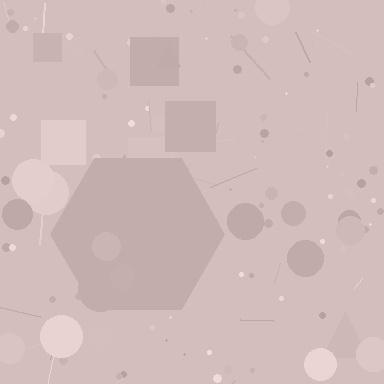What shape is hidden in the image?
A hexagon is hidden in the image.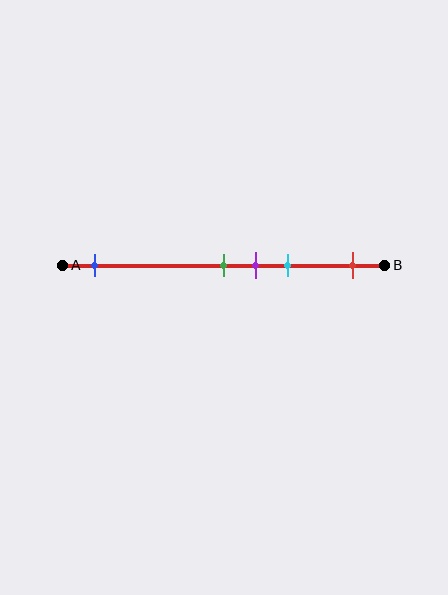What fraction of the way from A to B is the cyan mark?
The cyan mark is approximately 70% (0.7) of the way from A to B.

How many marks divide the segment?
There are 5 marks dividing the segment.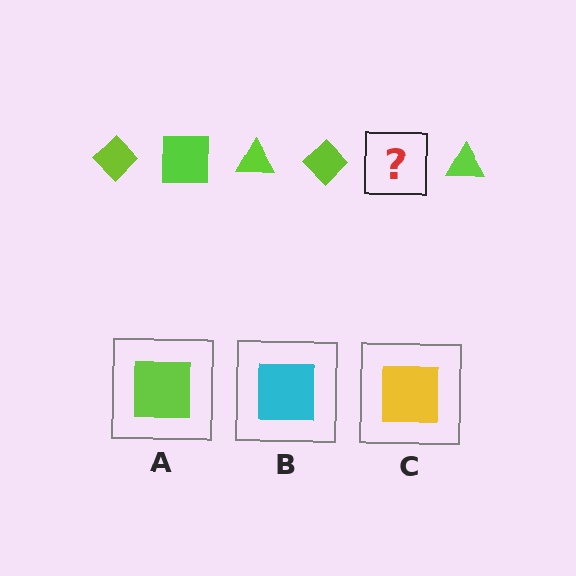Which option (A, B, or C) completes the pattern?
A.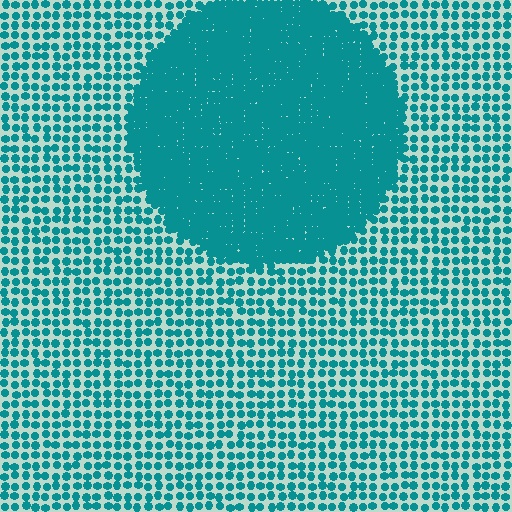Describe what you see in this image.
The image contains small teal elements arranged at two different densities. A circle-shaped region is visible where the elements are more densely packed than the surrounding area.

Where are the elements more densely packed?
The elements are more densely packed inside the circle boundary.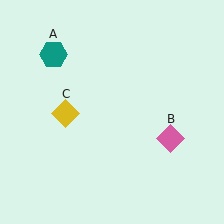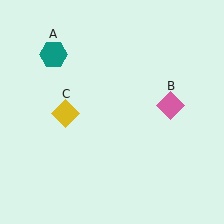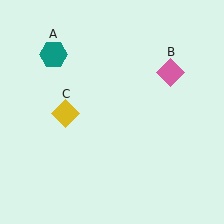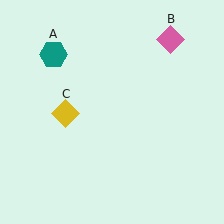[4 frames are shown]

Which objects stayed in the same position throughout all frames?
Teal hexagon (object A) and yellow diamond (object C) remained stationary.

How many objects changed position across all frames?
1 object changed position: pink diamond (object B).